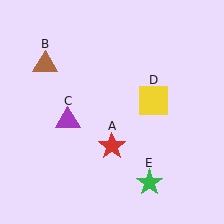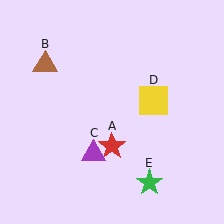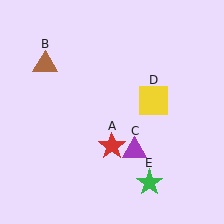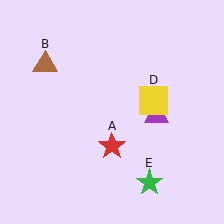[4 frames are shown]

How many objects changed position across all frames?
1 object changed position: purple triangle (object C).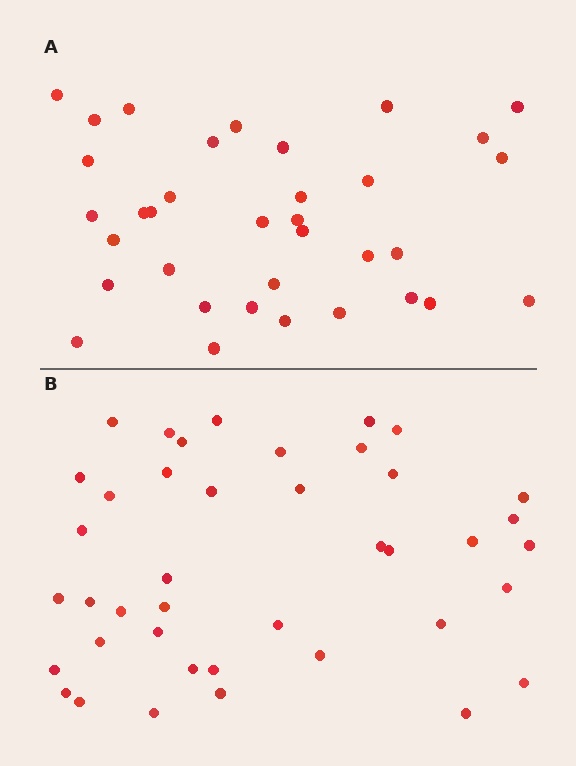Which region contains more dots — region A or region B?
Region B (the bottom region) has more dots.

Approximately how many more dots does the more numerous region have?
Region B has about 6 more dots than region A.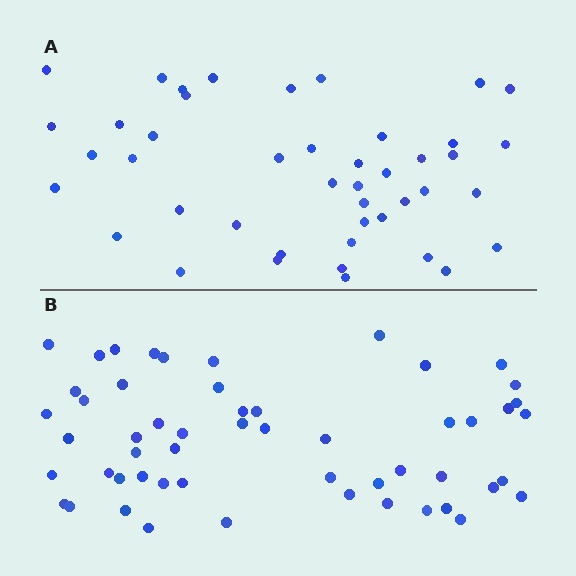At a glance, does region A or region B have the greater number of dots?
Region B (the bottom region) has more dots.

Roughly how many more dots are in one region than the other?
Region B has roughly 10 or so more dots than region A.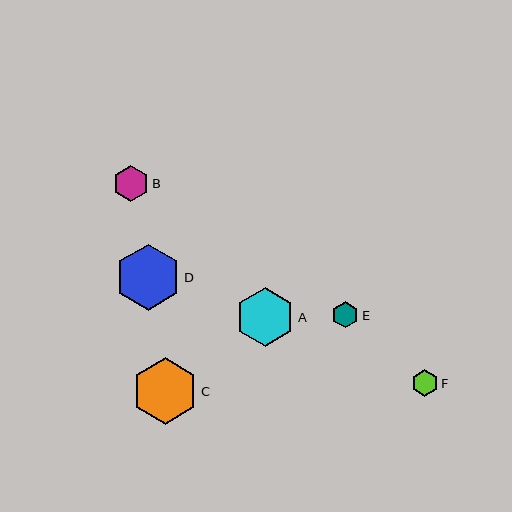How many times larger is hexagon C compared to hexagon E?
Hexagon C is approximately 2.5 times the size of hexagon E.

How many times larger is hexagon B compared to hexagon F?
Hexagon B is approximately 1.4 times the size of hexagon F.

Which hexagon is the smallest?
Hexagon E is the smallest with a size of approximately 26 pixels.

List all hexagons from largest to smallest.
From largest to smallest: C, D, A, B, F, E.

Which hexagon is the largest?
Hexagon C is the largest with a size of approximately 67 pixels.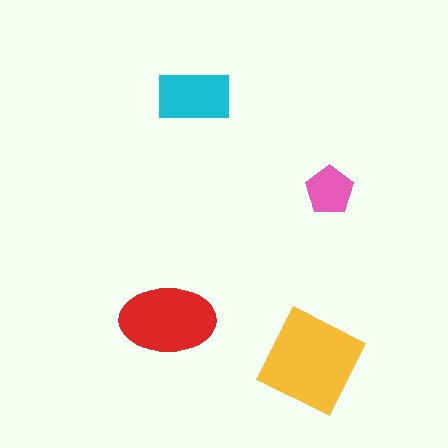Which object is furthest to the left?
The red ellipse is leftmost.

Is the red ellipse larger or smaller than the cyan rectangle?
Larger.